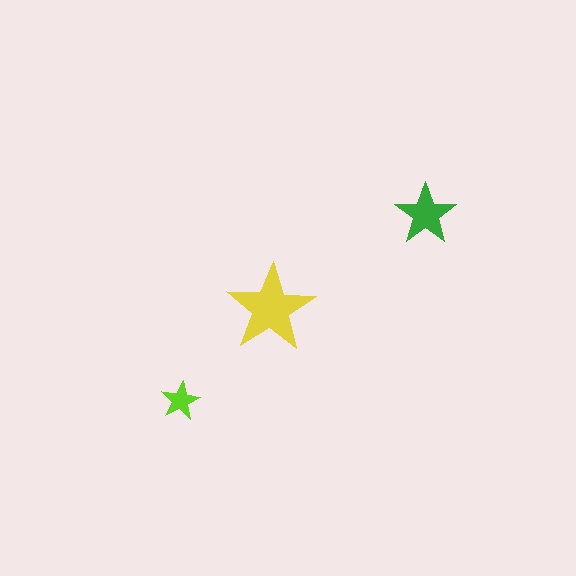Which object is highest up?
The green star is topmost.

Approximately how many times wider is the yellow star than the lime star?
About 2.5 times wider.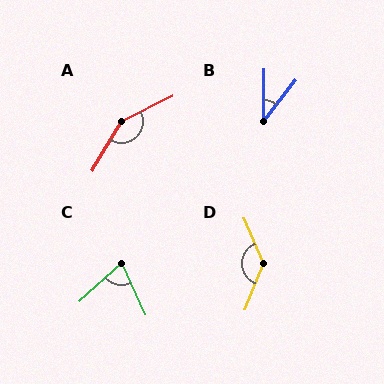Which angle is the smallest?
B, at approximately 37 degrees.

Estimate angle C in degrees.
Approximately 72 degrees.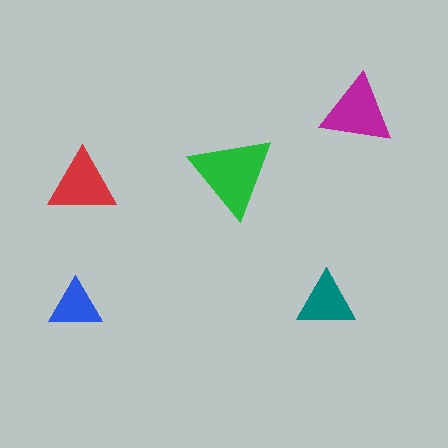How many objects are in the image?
There are 5 objects in the image.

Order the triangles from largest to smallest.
the green one, the magenta one, the red one, the teal one, the blue one.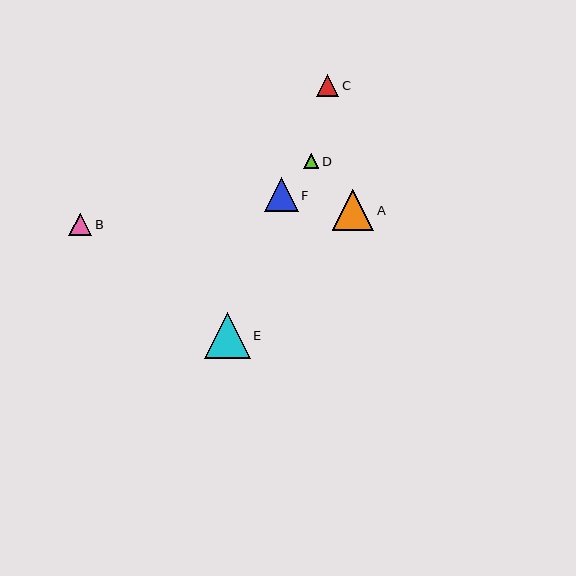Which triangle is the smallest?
Triangle D is the smallest with a size of approximately 16 pixels.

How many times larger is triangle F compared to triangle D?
Triangle F is approximately 2.1 times the size of triangle D.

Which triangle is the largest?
Triangle E is the largest with a size of approximately 46 pixels.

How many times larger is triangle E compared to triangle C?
Triangle E is approximately 2.1 times the size of triangle C.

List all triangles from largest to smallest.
From largest to smallest: E, A, F, B, C, D.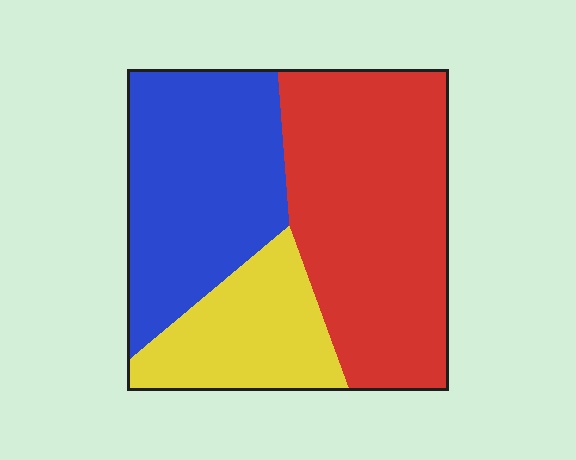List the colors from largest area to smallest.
From largest to smallest: red, blue, yellow.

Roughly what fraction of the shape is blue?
Blue covers about 35% of the shape.